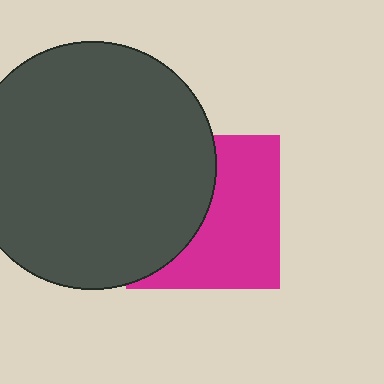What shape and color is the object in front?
The object in front is a dark gray circle.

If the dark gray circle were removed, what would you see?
You would see the complete magenta square.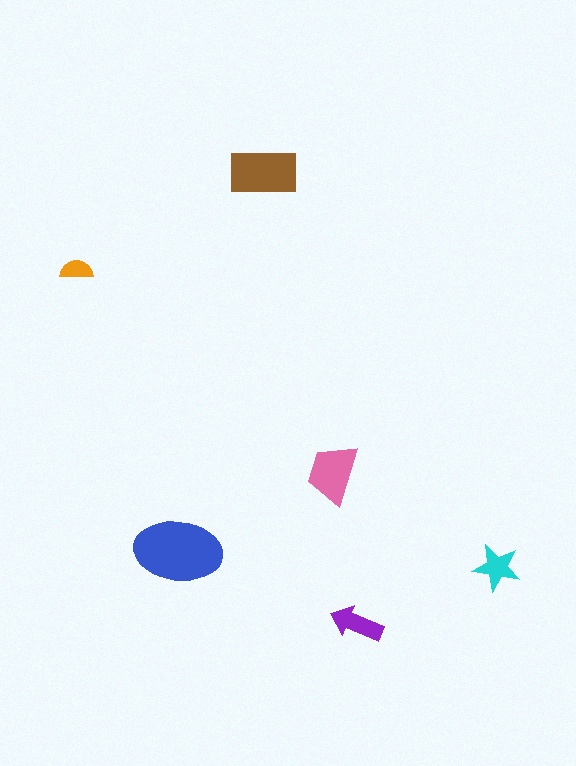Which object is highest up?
The brown rectangle is topmost.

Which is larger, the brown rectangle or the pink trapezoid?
The brown rectangle.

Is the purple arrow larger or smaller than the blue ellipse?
Smaller.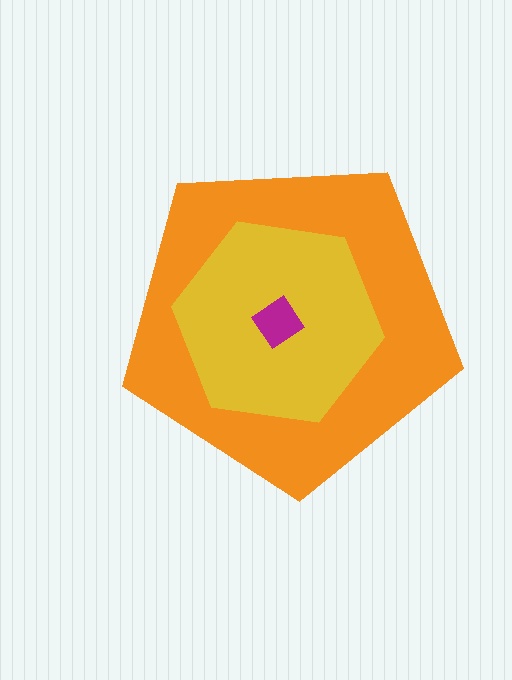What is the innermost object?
The magenta diamond.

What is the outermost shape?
The orange pentagon.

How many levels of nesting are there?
3.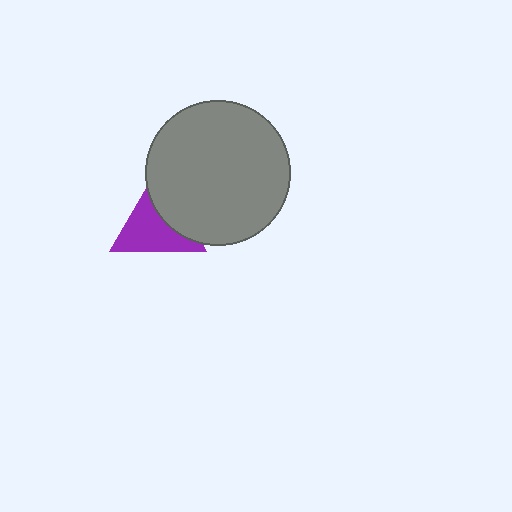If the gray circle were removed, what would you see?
You would see the complete purple triangle.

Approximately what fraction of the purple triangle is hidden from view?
Roughly 38% of the purple triangle is hidden behind the gray circle.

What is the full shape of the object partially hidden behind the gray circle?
The partially hidden object is a purple triangle.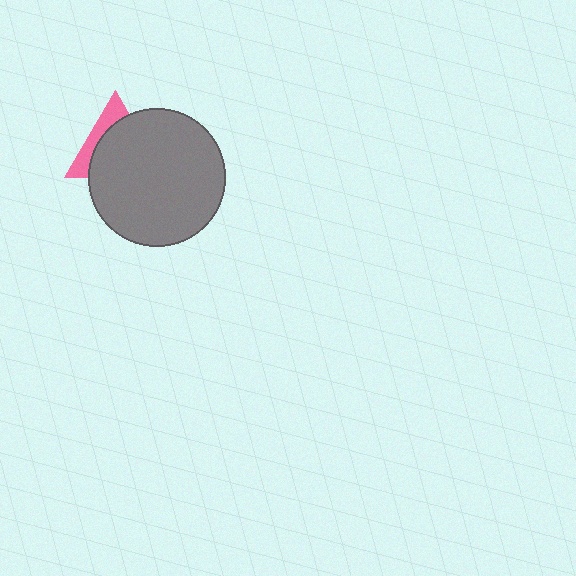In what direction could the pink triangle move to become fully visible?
The pink triangle could move toward the upper-left. That would shift it out from behind the gray circle entirely.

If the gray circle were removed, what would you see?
You would see the complete pink triangle.